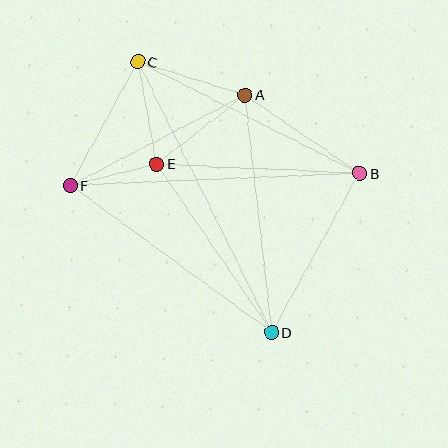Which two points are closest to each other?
Points E and F are closest to each other.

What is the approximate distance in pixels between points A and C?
The distance between A and C is approximately 112 pixels.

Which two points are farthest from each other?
Points C and D are farthest from each other.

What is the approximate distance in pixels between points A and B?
The distance between A and B is approximately 139 pixels.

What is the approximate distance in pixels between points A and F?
The distance between A and F is approximately 197 pixels.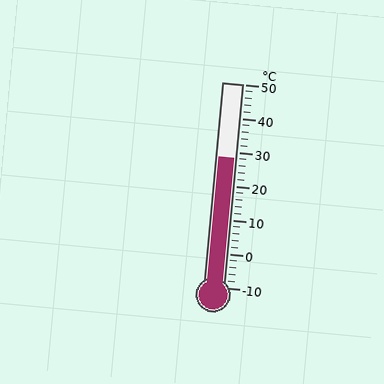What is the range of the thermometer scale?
The thermometer scale ranges from -10°C to 50°C.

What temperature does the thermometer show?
The thermometer shows approximately 28°C.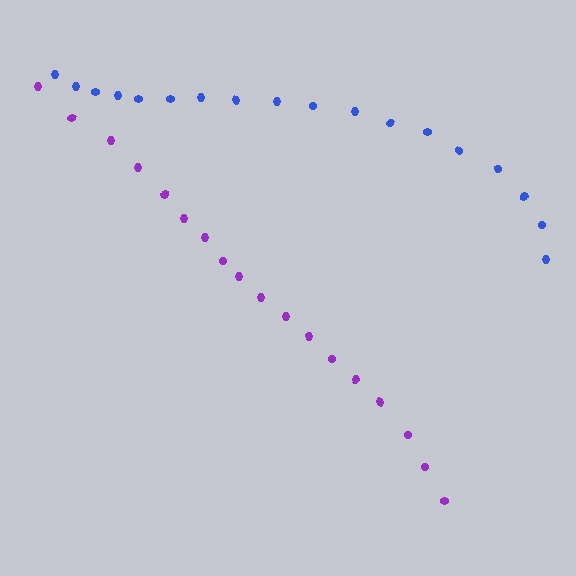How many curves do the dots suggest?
There are 2 distinct paths.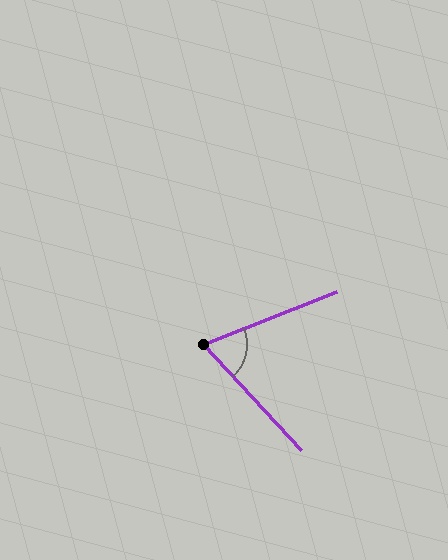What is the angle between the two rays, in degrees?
Approximately 69 degrees.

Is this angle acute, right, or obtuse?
It is acute.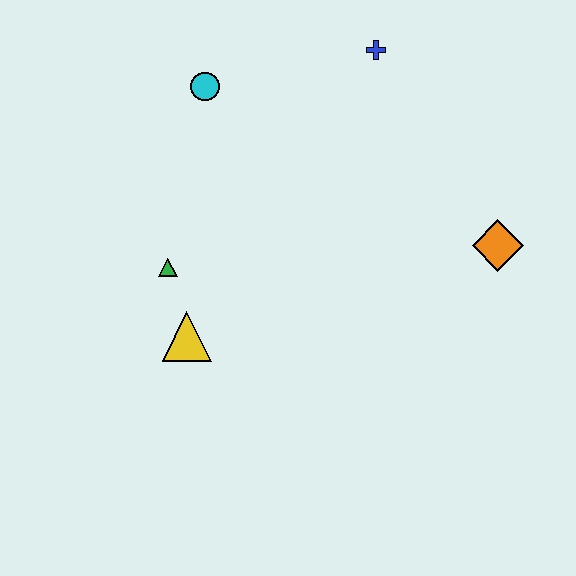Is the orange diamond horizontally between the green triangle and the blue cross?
No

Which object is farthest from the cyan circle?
The orange diamond is farthest from the cyan circle.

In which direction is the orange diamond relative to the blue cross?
The orange diamond is below the blue cross.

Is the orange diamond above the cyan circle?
No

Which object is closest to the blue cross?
The cyan circle is closest to the blue cross.